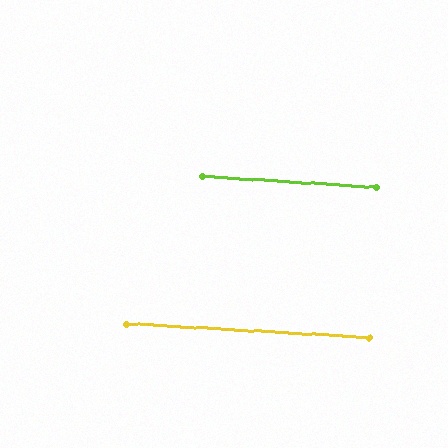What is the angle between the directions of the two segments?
Approximately 0 degrees.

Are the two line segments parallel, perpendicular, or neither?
Parallel — their directions differ by only 0.3°.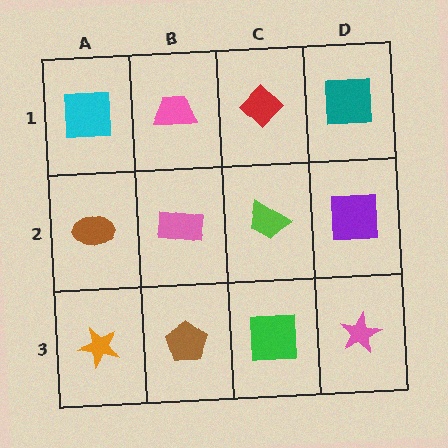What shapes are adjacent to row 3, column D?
A purple square (row 2, column D), a green square (row 3, column C).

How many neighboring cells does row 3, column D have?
2.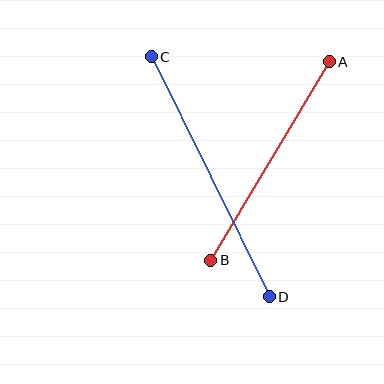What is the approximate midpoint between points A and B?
The midpoint is at approximately (270, 161) pixels.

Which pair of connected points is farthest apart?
Points C and D are farthest apart.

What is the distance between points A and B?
The distance is approximately 231 pixels.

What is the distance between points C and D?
The distance is approximately 268 pixels.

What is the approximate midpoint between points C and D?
The midpoint is at approximately (210, 177) pixels.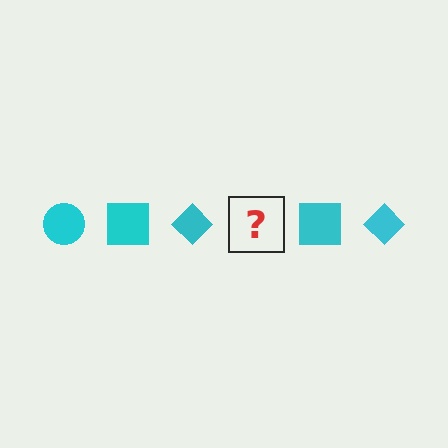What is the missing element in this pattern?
The missing element is a cyan circle.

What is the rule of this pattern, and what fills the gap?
The rule is that the pattern cycles through circle, square, diamond shapes in cyan. The gap should be filled with a cyan circle.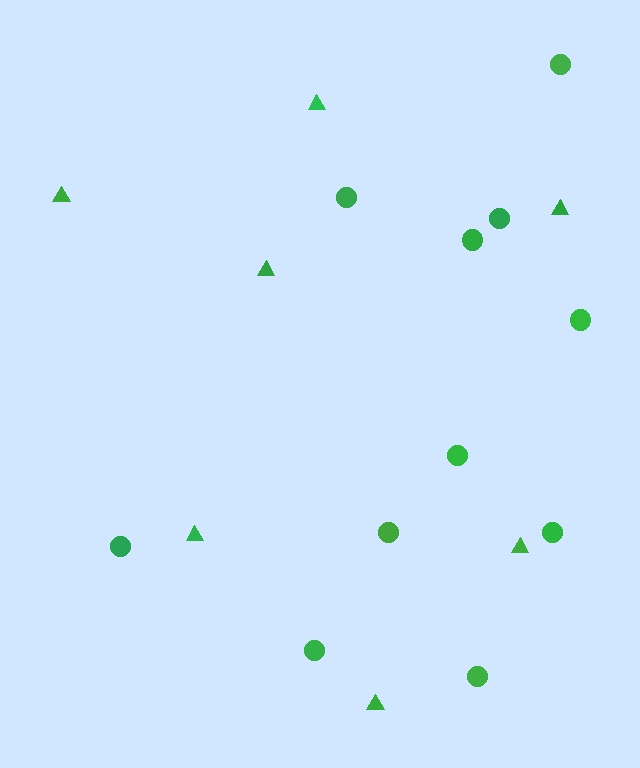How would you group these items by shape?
There are 2 groups: one group of triangles (7) and one group of circles (11).